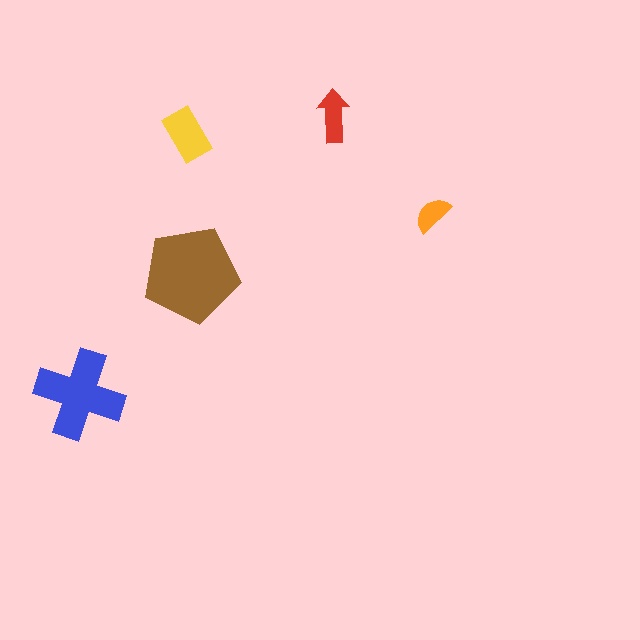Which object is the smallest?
The orange semicircle.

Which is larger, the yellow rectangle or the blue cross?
The blue cross.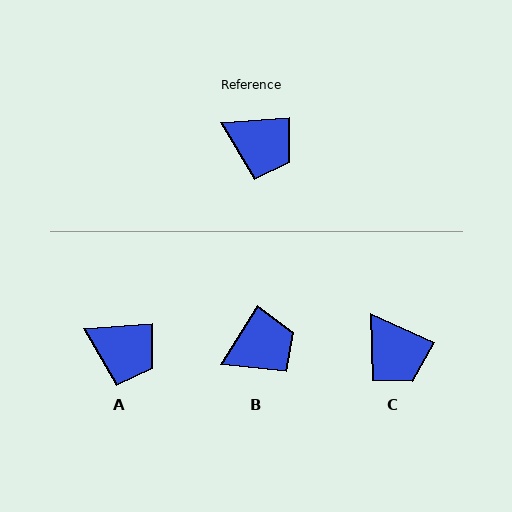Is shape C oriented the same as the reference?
No, it is off by about 29 degrees.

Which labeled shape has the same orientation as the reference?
A.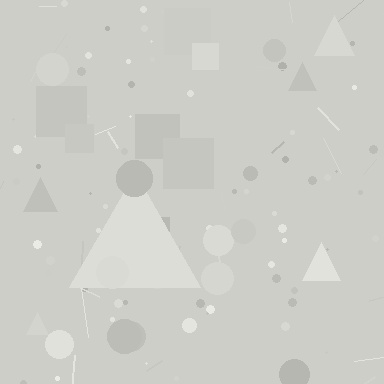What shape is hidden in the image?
A triangle is hidden in the image.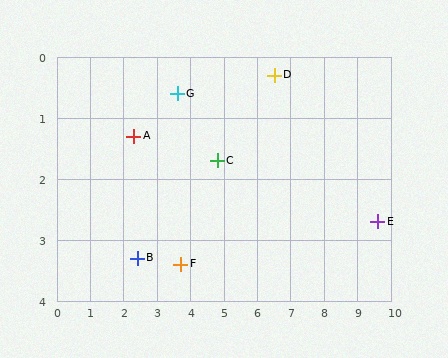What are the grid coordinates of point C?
Point C is at approximately (4.8, 1.7).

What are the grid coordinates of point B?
Point B is at approximately (2.4, 3.3).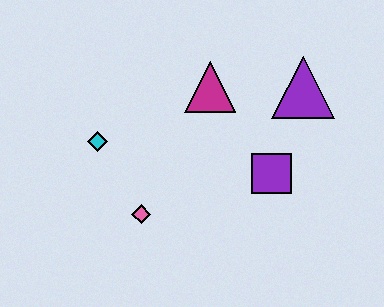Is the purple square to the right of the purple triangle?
No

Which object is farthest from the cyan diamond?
The purple triangle is farthest from the cyan diamond.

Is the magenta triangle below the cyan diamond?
No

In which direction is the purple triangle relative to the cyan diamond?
The purple triangle is to the right of the cyan diamond.